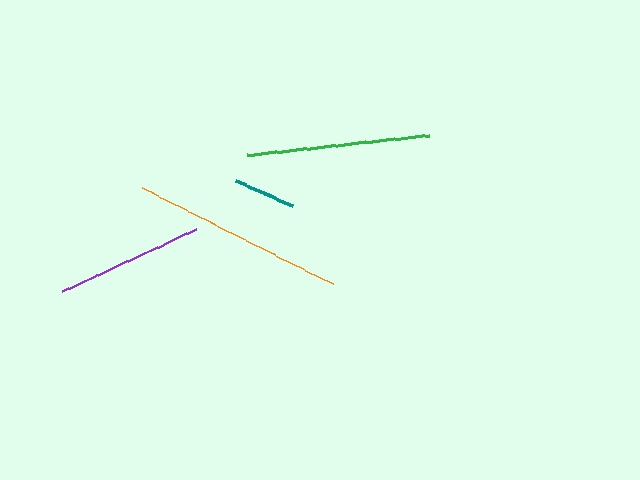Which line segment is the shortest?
The teal line is the shortest at approximately 63 pixels.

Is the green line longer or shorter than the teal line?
The green line is longer than the teal line.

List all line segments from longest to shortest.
From longest to shortest: orange, green, purple, teal.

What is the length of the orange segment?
The orange segment is approximately 214 pixels long.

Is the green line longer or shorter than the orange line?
The orange line is longer than the green line.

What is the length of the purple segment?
The purple segment is approximately 148 pixels long.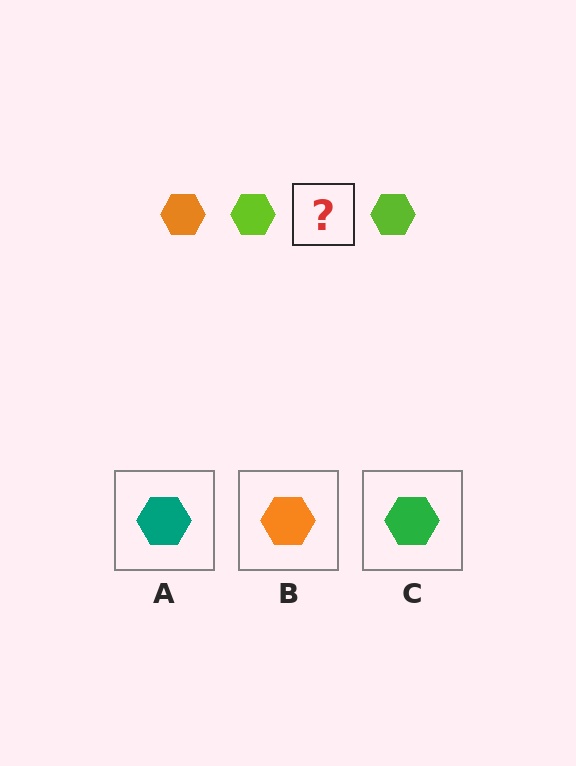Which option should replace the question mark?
Option B.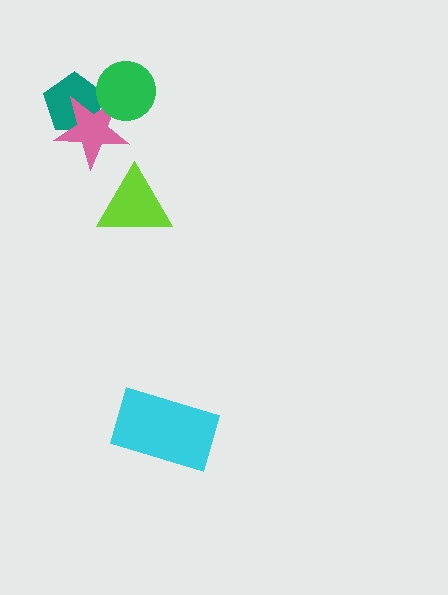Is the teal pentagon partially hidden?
Yes, it is partially covered by another shape.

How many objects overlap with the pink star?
2 objects overlap with the pink star.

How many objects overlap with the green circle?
2 objects overlap with the green circle.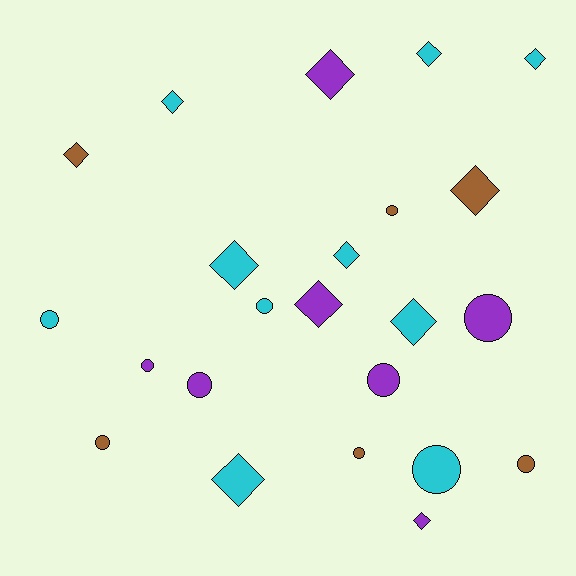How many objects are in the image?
There are 23 objects.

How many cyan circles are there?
There are 3 cyan circles.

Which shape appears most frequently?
Diamond, with 12 objects.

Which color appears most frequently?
Cyan, with 10 objects.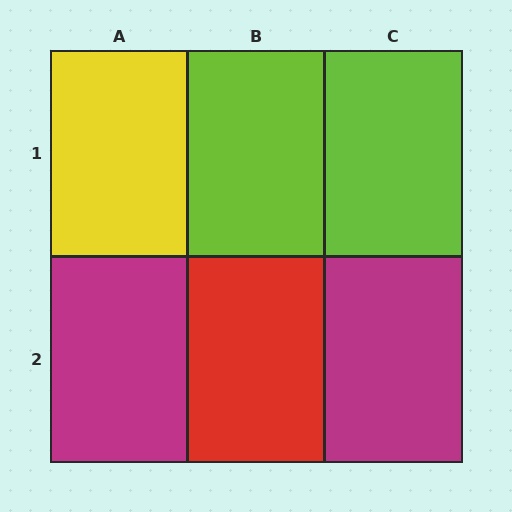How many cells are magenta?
2 cells are magenta.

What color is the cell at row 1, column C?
Lime.